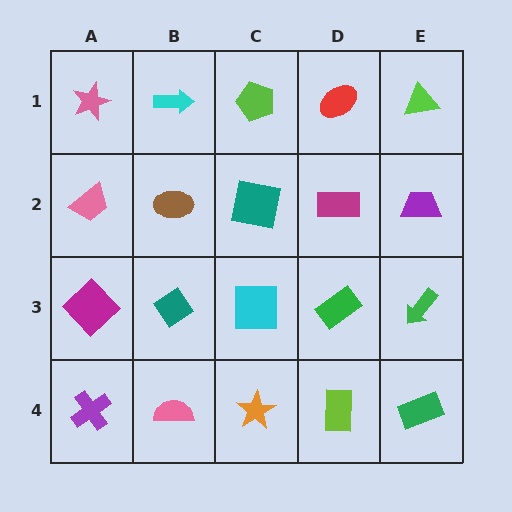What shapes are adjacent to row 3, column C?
A teal square (row 2, column C), an orange star (row 4, column C), a teal diamond (row 3, column B), a green rectangle (row 3, column D).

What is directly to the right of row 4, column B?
An orange star.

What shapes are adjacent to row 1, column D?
A magenta rectangle (row 2, column D), a lime pentagon (row 1, column C), a lime triangle (row 1, column E).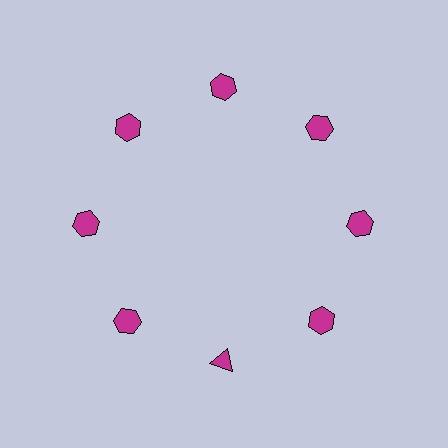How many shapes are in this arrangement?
There are 8 shapes arranged in a ring pattern.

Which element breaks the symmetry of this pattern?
The magenta triangle at roughly the 6 o'clock position breaks the symmetry. All other shapes are magenta hexagons.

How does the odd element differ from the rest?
It has a different shape: triangle instead of hexagon.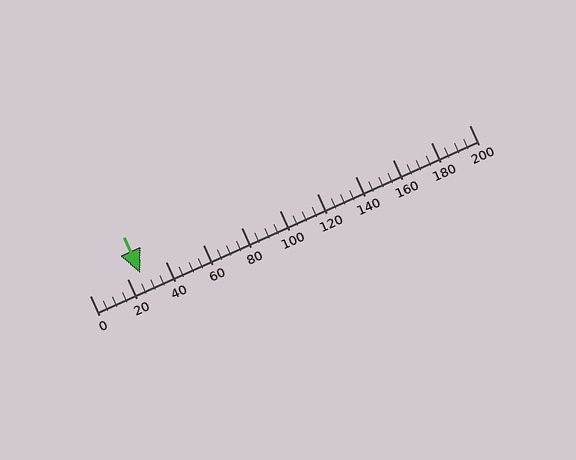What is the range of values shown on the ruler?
The ruler shows values from 0 to 200.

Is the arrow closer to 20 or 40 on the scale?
The arrow is closer to 20.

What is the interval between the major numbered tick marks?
The major tick marks are spaced 20 units apart.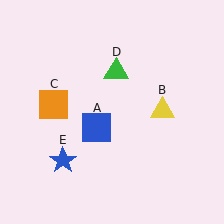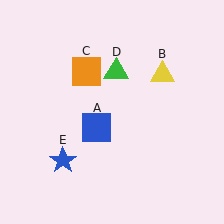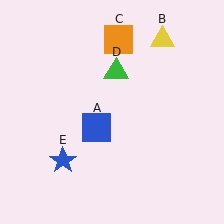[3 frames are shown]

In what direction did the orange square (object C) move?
The orange square (object C) moved up and to the right.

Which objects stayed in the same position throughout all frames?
Blue square (object A) and green triangle (object D) and blue star (object E) remained stationary.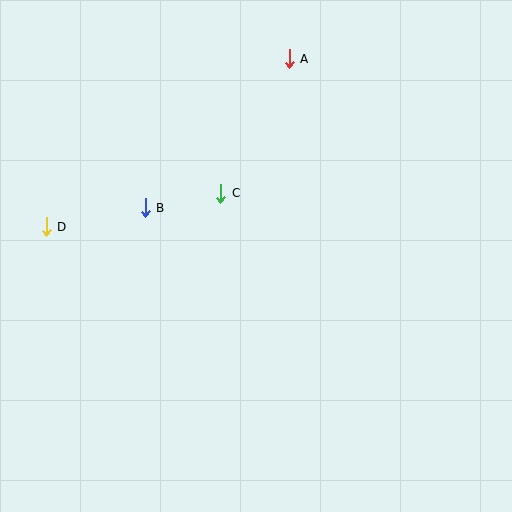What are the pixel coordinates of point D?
Point D is at (46, 227).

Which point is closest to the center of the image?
Point C at (221, 193) is closest to the center.